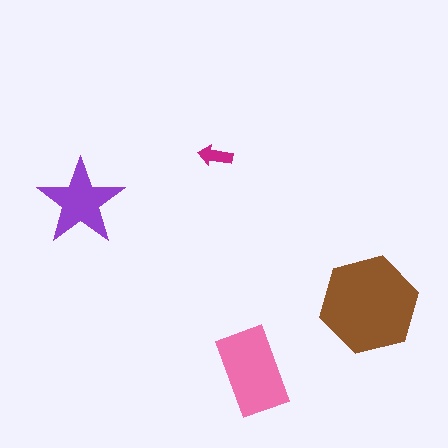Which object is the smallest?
The magenta arrow.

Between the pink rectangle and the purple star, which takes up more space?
The pink rectangle.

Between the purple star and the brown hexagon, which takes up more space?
The brown hexagon.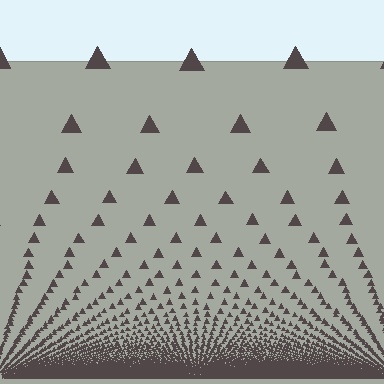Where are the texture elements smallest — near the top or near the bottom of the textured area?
Near the bottom.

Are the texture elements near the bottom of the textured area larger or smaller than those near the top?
Smaller. The gradient is inverted — elements near the bottom are smaller and denser.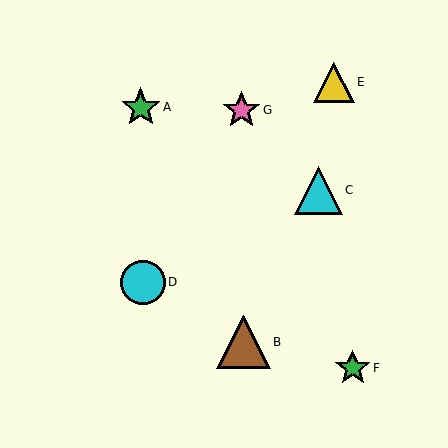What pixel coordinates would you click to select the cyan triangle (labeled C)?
Click at (318, 190) to select the cyan triangle C.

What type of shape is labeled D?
Shape D is a cyan circle.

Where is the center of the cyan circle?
The center of the cyan circle is at (143, 282).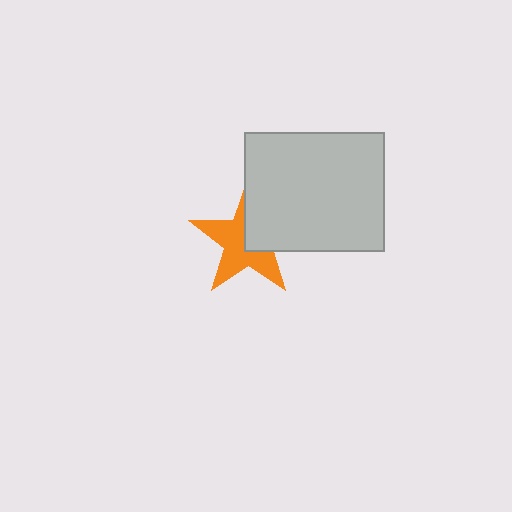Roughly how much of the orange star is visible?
About half of it is visible (roughly 60%).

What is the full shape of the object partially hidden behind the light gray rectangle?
The partially hidden object is an orange star.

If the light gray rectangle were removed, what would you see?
You would see the complete orange star.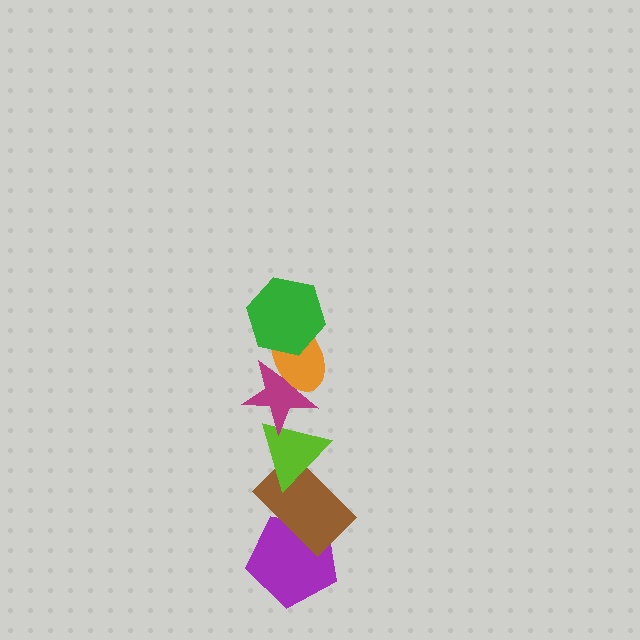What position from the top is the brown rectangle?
The brown rectangle is 5th from the top.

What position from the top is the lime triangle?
The lime triangle is 4th from the top.